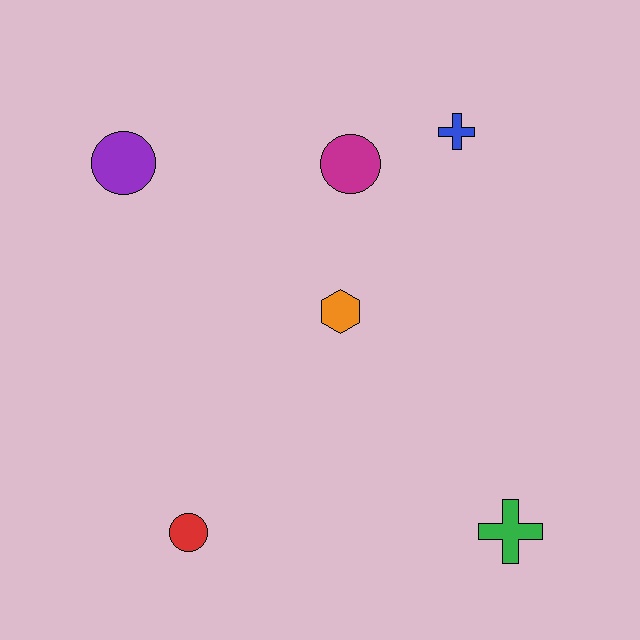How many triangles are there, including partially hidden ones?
There are no triangles.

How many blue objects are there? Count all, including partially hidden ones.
There is 1 blue object.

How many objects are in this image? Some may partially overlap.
There are 6 objects.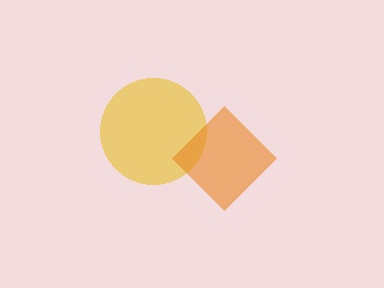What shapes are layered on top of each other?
The layered shapes are: a yellow circle, an orange diamond.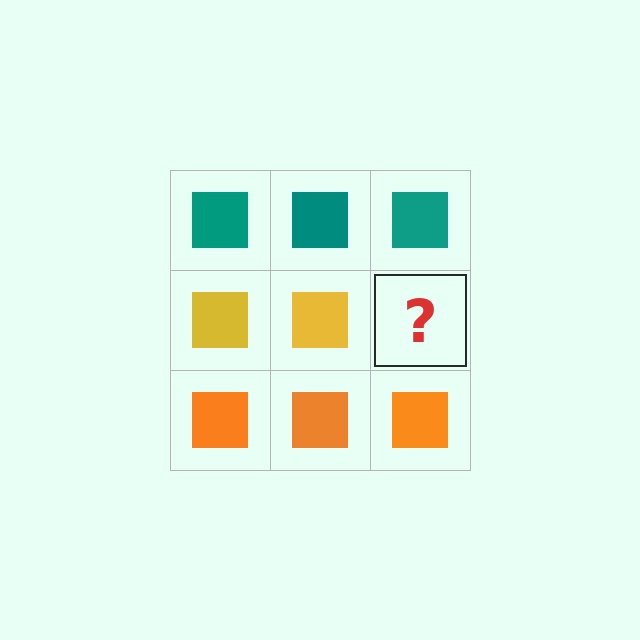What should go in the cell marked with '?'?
The missing cell should contain a yellow square.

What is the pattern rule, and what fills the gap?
The rule is that each row has a consistent color. The gap should be filled with a yellow square.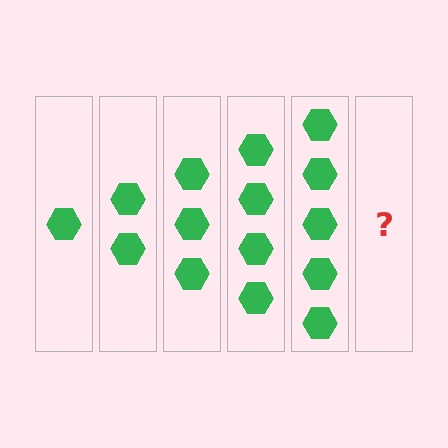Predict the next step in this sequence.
The next step is 6 hexagons.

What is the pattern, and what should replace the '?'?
The pattern is that each step adds one more hexagon. The '?' should be 6 hexagons.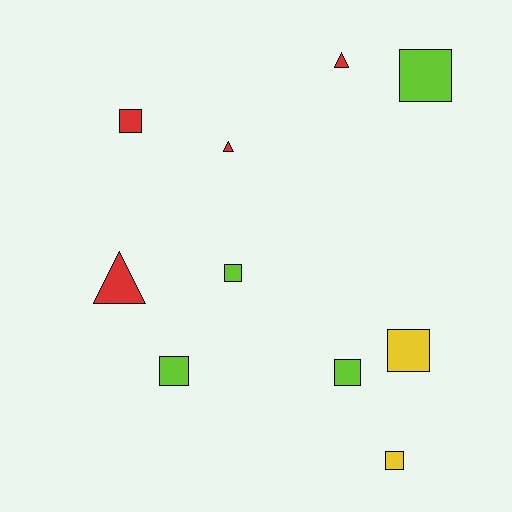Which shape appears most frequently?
Square, with 7 objects.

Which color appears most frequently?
Lime, with 4 objects.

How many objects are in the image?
There are 10 objects.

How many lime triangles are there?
There are no lime triangles.